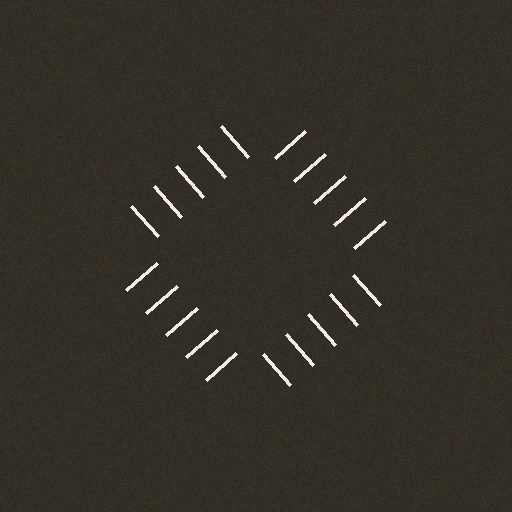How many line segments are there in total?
20 — 5 along each of the 4 edges.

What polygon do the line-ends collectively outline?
An illusory square — the line segments terminate on its edges but no continuous stroke is drawn.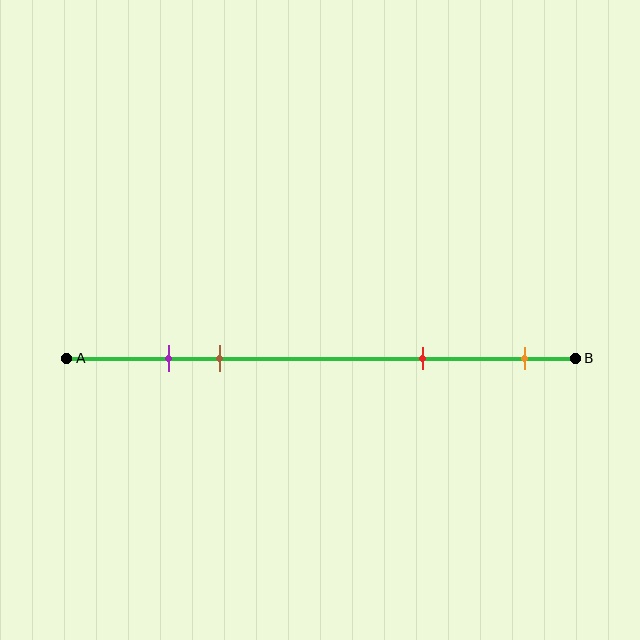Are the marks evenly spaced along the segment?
No, the marks are not evenly spaced.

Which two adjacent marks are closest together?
The purple and brown marks are the closest adjacent pair.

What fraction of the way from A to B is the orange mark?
The orange mark is approximately 90% (0.9) of the way from A to B.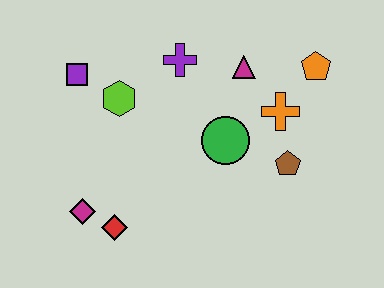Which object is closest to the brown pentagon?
The orange cross is closest to the brown pentagon.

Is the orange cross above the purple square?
No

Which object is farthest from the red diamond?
The orange pentagon is farthest from the red diamond.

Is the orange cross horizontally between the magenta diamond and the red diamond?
No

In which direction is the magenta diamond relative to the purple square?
The magenta diamond is below the purple square.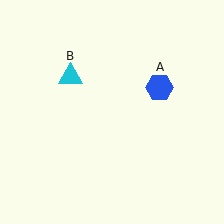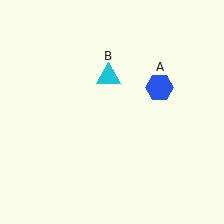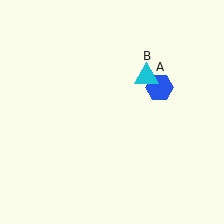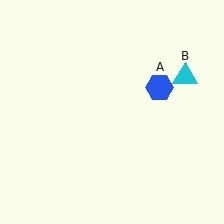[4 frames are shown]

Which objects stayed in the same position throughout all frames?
Blue hexagon (object A) remained stationary.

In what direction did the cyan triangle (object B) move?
The cyan triangle (object B) moved right.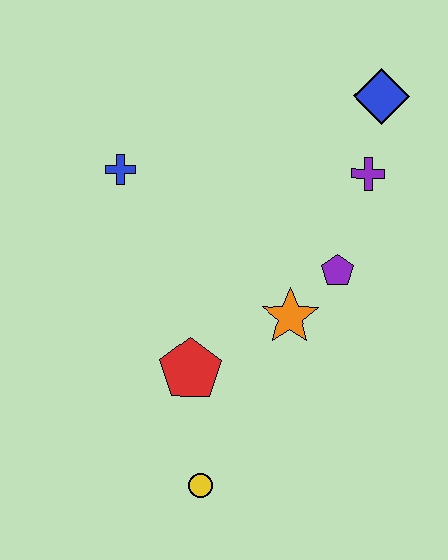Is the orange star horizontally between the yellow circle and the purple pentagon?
Yes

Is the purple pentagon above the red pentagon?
Yes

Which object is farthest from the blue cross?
The yellow circle is farthest from the blue cross.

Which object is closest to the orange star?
The purple pentagon is closest to the orange star.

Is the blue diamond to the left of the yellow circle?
No